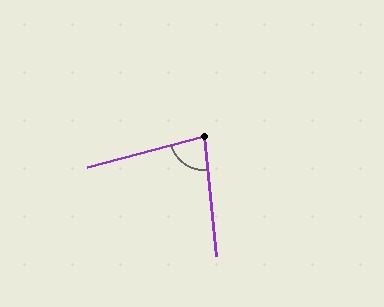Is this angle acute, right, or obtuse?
It is acute.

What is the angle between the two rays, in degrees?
Approximately 81 degrees.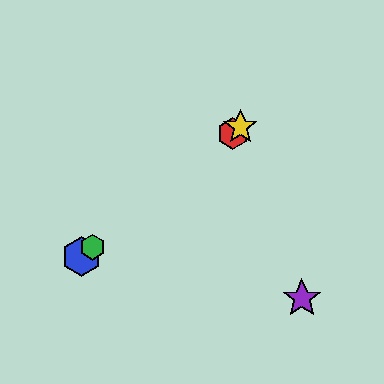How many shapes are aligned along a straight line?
4 shapes (the red hexagon, the blue hexagon, the green hexagon, the yellow star) are aligned along a straight line.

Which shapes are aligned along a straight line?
The red hexagon, the blue hexagon, the green hexagon, the yellow star are aligned along a straight line.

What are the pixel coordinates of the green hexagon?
The green hexagon is at (92, 247).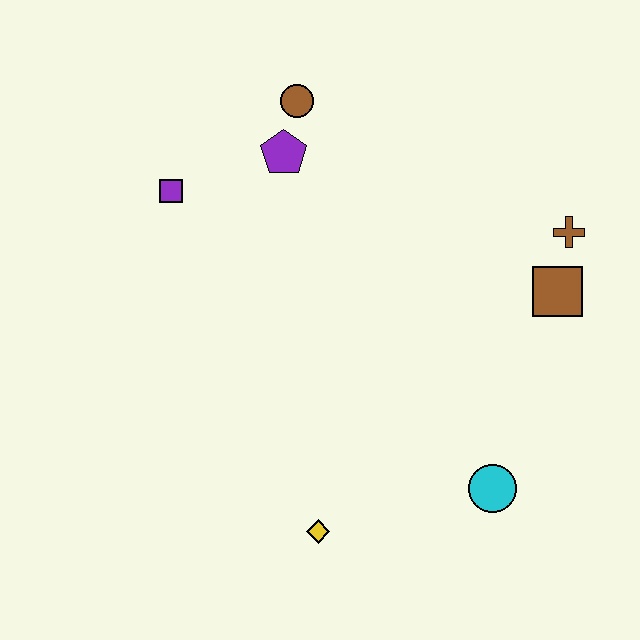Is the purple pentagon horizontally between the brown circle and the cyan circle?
No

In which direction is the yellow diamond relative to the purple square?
The yellow diamond is below the purple square.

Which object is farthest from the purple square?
The cyan circle is farthest from the purple square.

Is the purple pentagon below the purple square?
No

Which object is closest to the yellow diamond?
The cyan circle is closest to the yellow diamond.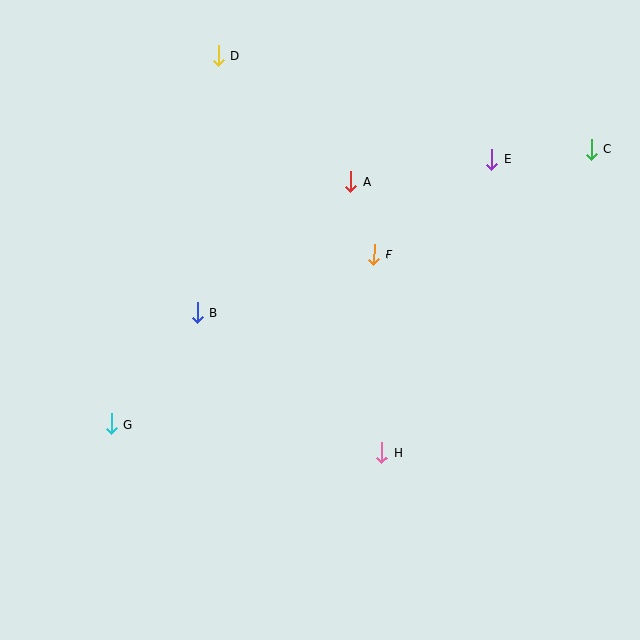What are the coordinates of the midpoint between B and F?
The midpoint between B and F is at (285, 284).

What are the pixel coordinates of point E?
Point E is at (492, 159).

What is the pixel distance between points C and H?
The distance between C and H is 369 pixels.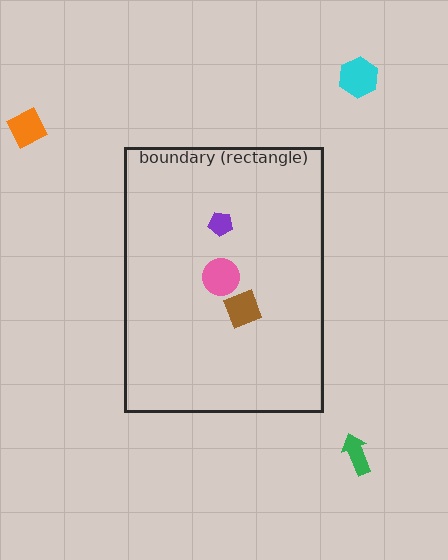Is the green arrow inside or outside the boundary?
Outside.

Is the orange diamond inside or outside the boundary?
Outside.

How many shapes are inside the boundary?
3 inside, 3 outside.